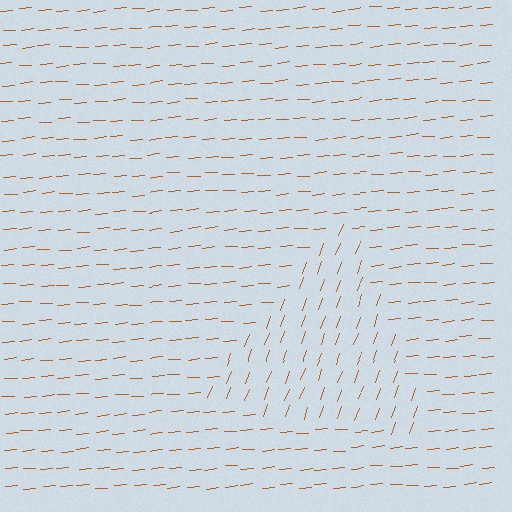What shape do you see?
I see a triangle.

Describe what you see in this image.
The image is filled with small brown line segments. A triangle region in the image has lines oriented differently from the surrounding lines, creating a visible texture boundary.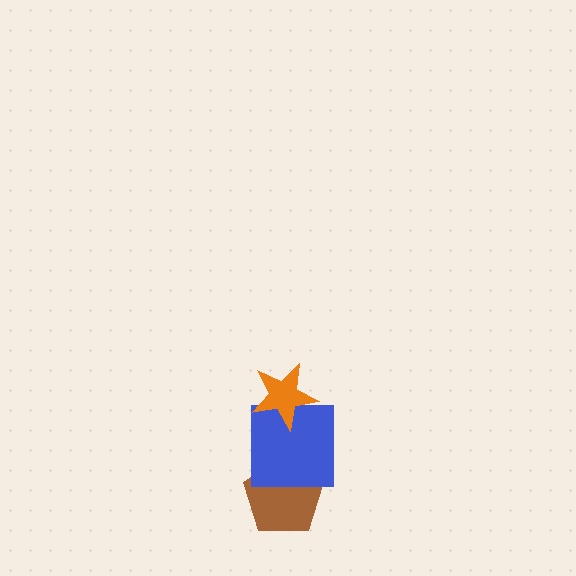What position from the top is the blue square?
The blue square is 2nd from the top.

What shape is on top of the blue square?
The orange star is on top of the blue square.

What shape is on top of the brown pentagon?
The blue square is on top of the brown pentagon.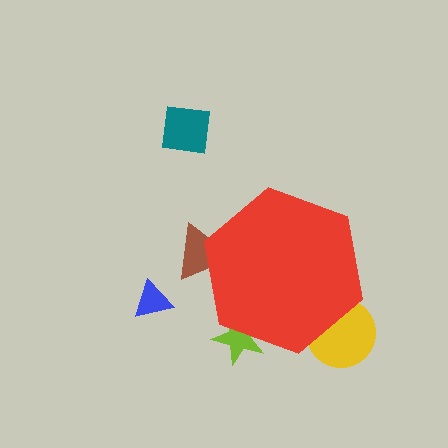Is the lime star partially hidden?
Yes, the lime star is partially hidden behind the red hexagon.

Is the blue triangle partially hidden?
No, the blue triangle is fully visible.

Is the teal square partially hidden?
No, the teal square is fully visible.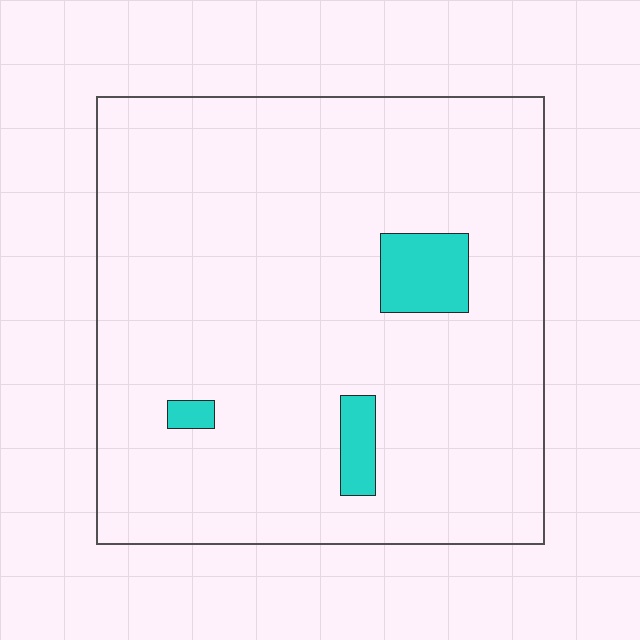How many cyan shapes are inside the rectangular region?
3.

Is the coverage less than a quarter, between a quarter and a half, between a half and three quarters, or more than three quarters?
Less than a quarter.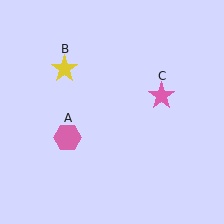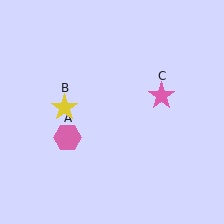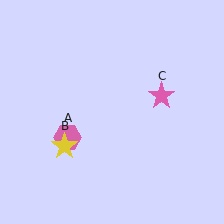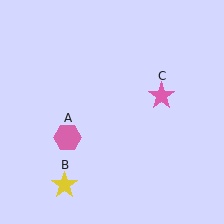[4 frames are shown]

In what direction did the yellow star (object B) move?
The yellow star (object B) moved down.